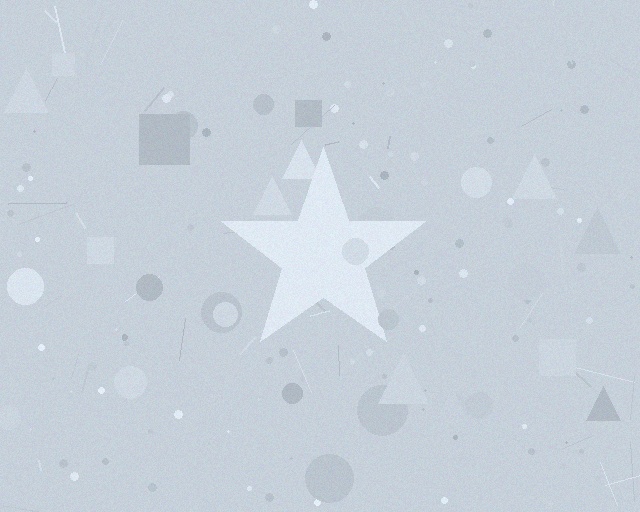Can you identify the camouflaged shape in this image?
The camouflaged shape is a star.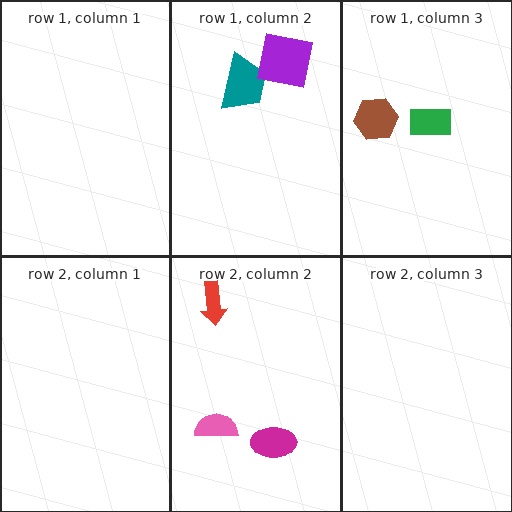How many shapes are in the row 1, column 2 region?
2.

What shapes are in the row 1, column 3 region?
The brown hexagon, the green rectangle.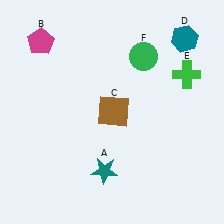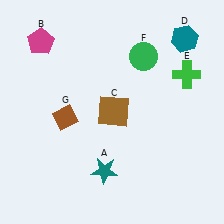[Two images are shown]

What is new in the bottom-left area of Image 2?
A brown diamond (G) was added in the bottom-left area of Image 2.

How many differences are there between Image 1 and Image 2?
There is 1 difference between the two images.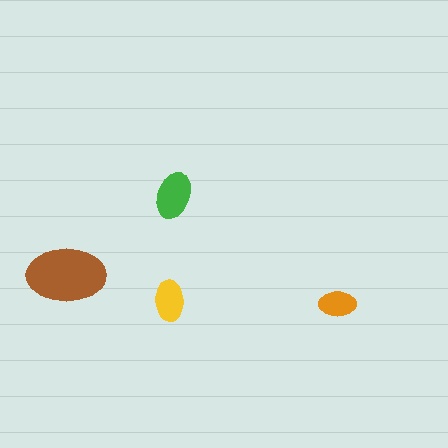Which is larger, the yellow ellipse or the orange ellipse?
The yellow one.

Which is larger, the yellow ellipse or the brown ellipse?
The brown one.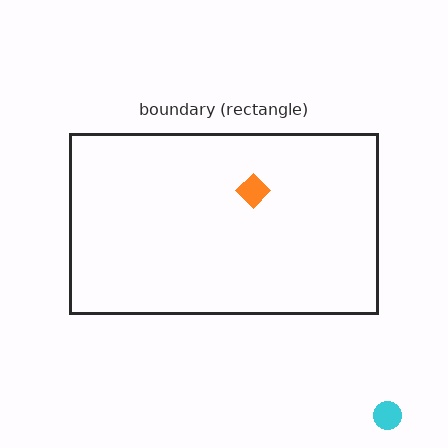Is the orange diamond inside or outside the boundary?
Inside.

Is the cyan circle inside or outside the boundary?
Outside.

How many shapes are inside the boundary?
1 inside, 1 outside.